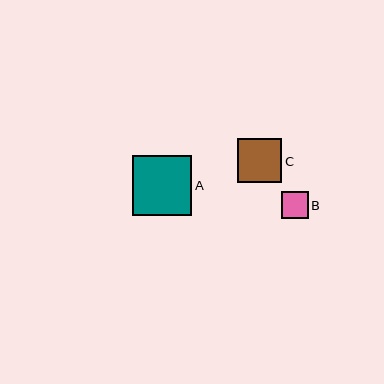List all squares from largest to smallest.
From largest to smallest: A, C, B.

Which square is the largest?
Square A is the largest with a size of approximately 59 pixels.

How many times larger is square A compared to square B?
Square A is approximately 2.2 times the size of square B.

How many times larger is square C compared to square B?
Square C is approximately 1.6 times the size of square B.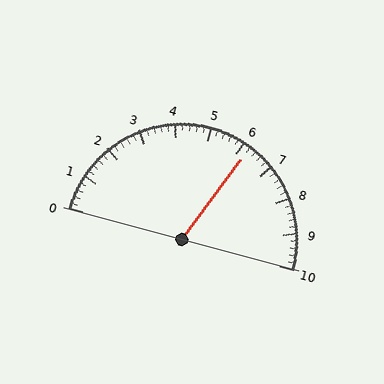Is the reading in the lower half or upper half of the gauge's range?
The reading is in the upper half of the range (0 to 10).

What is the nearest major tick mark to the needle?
The nearest major tick mark is 6.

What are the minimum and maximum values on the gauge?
The gauge ranges from 0 to 10.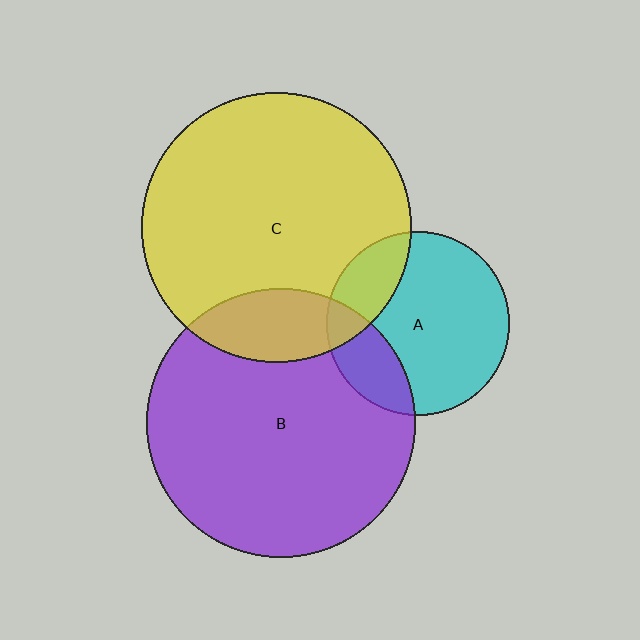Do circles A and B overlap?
Yes.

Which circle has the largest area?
Circle C (yellow).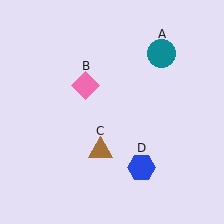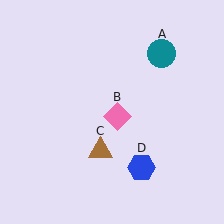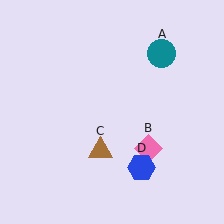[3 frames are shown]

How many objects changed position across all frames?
1 object changed position: pink diamond (object B).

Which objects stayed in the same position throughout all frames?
Teal circle (object A) and brown triangle (object C) and blue hexagon (object D) remained stationary.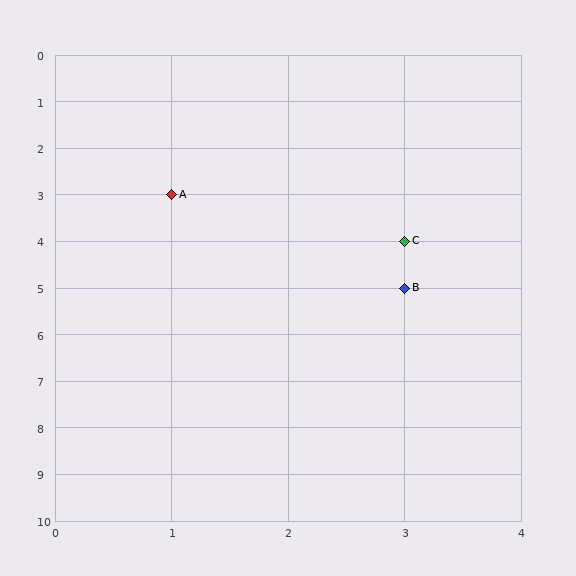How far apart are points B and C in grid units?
Points B and C are 1 row apart.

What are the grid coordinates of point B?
Point B is at grid coordinates (3, 5).